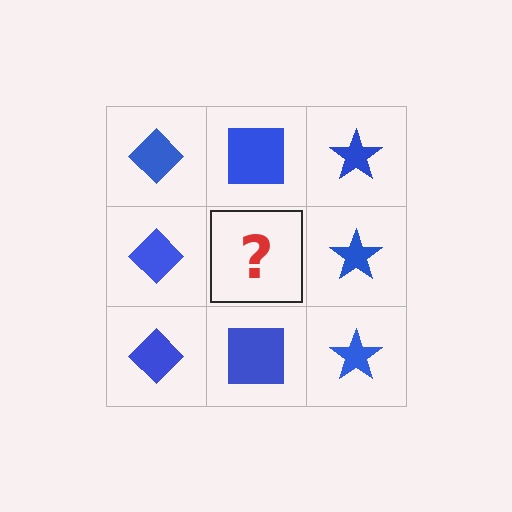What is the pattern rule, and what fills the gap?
The rule is that each column has a consistent shape. The gap should be filled with a blue square.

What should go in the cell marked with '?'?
The missing cell should contain a blue square.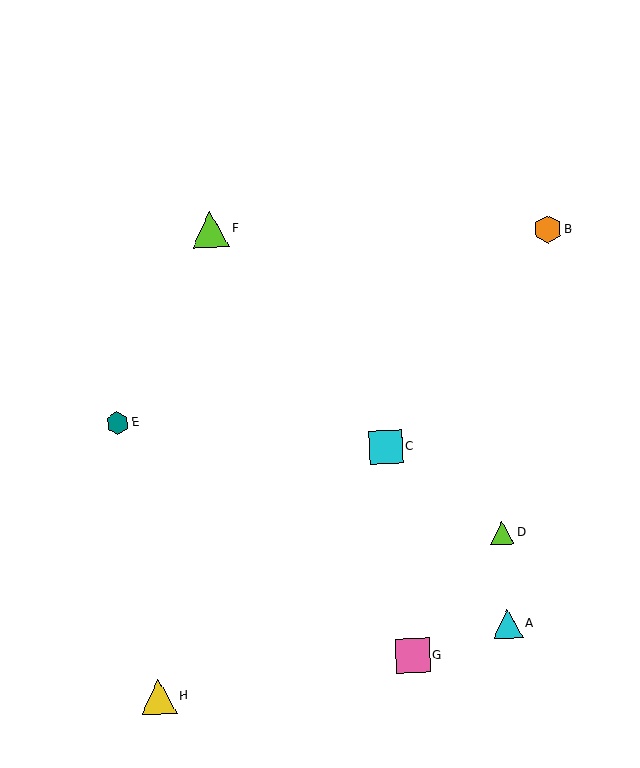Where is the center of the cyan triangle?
The center of the cyan triangle is at (508, 624).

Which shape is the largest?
The lime triangle (labeled F) is the largest.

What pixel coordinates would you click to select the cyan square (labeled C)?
Click at (386, 447) to select the cyan square C.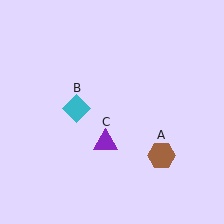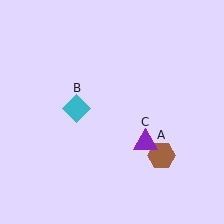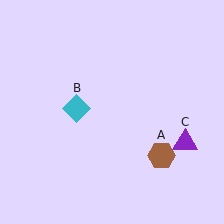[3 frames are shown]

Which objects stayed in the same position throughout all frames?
Brown hexagon (object A) and cyan diamond (object B) remained stationary.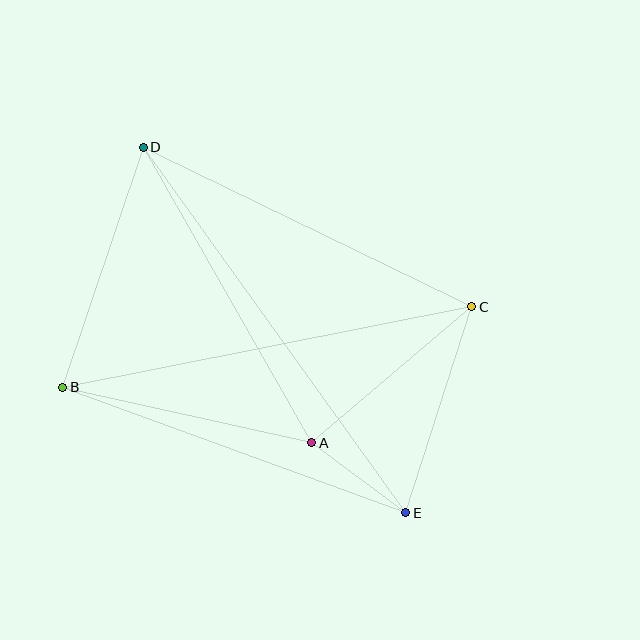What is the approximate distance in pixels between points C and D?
The distance between C and D is approximately 365 pixels.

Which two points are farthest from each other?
Points D and E are farthest from each other.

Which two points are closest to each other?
Points A and E are closest to each other.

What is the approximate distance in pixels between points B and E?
The distance between B and E is approximately 366 pixels.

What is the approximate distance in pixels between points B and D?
The distance between B and D is approximately 253 pixels.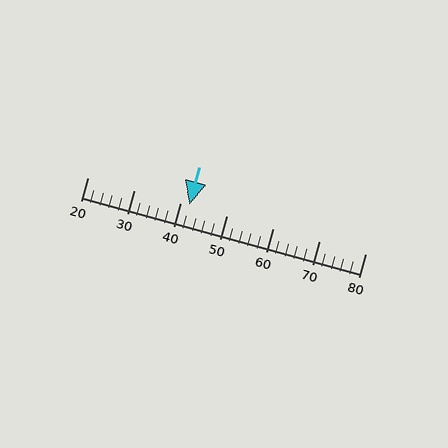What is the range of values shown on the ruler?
The ruler shows values from 20 to 80.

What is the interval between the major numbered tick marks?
The major tick marks are spaced 10 units apart.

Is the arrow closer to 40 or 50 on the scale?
The arrow is closer to 40.